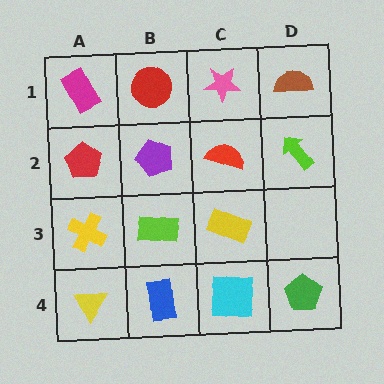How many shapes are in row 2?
4 shapes.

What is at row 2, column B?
A purple pentagon.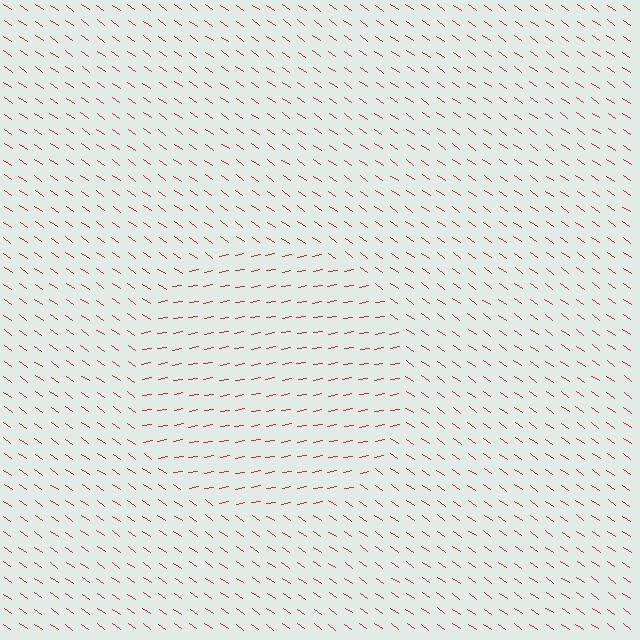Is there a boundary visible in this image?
Yes, there is a texture boundary formed by a change in line orientation.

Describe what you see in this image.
The image is filled with small red line segments. A circle region in the image has lines oriented differently from the surrounding lines, creating a visible texture boundary.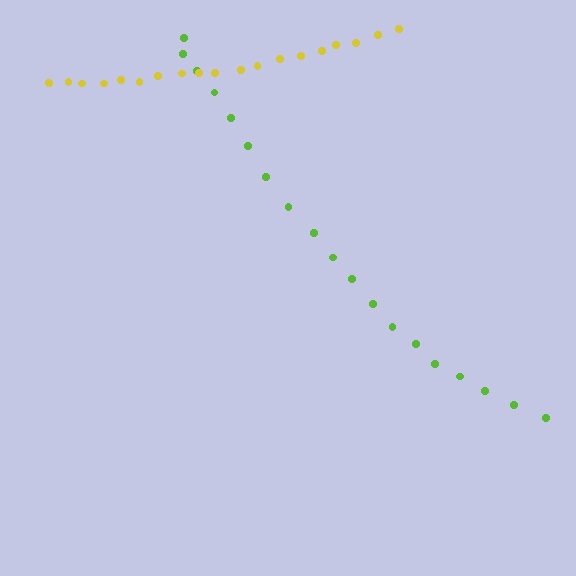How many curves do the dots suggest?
There are 2 distinct paths.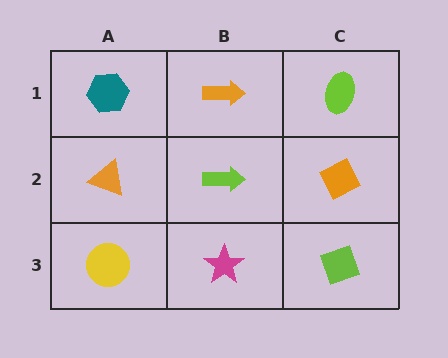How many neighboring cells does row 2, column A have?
3.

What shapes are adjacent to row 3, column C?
An orange diamond (row 2, column C), a magenta star (row 3, column B).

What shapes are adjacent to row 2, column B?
An orange arrow (row 1, column B), a magenta star (row 3, column B), an orange triangle (row 2, column A), an orange diamond (row 2, column C).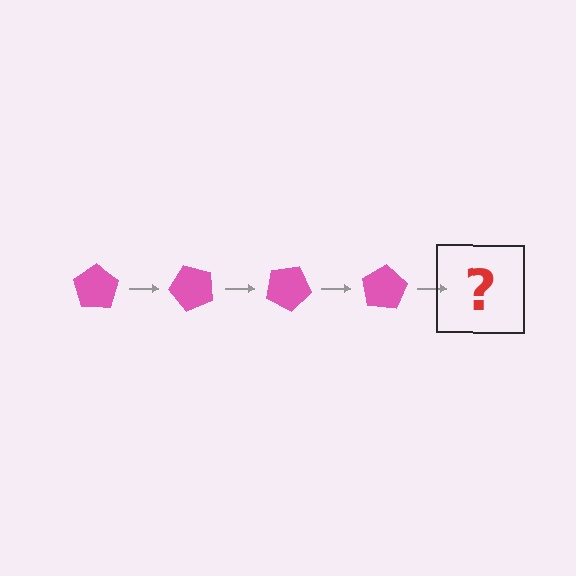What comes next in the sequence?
The next element should be a pink pentagon rotated 200 degrees.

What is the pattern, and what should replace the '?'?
The pattern is that the pentagon rotates 50 degrees each step. The '?' should be a pink pentagon rotated 200 degrees.